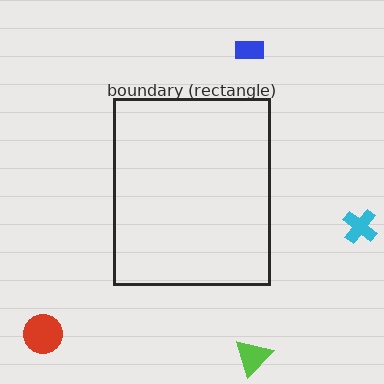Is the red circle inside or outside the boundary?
Outside.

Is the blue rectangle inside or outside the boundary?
Outside.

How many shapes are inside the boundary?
0 inside, 4 outside.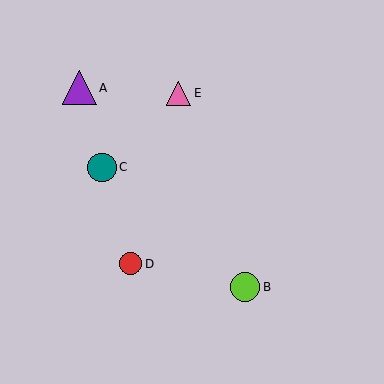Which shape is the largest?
The purple triangle (labeled A) is the largest.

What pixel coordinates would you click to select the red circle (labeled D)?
Click at (131, 264) to select the red circle D.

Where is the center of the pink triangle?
The center of the pink triangle is at (179, 93).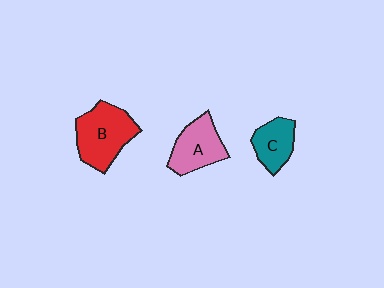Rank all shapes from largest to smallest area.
From largest to smallest: B (red), A (pink), C (teal).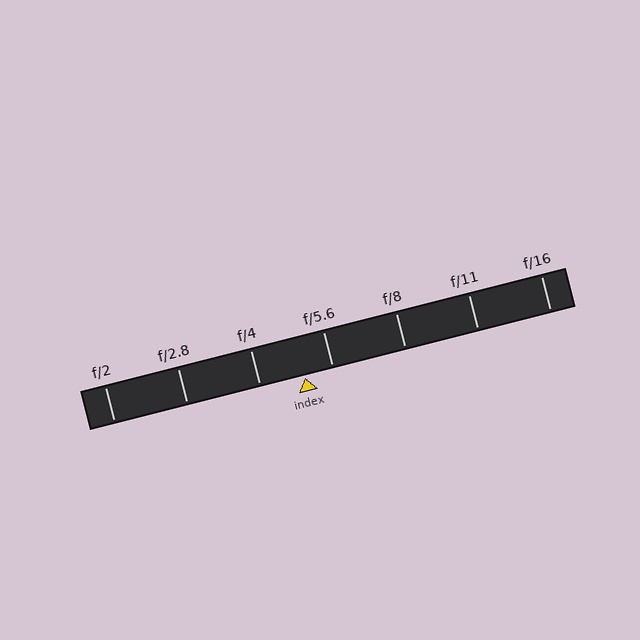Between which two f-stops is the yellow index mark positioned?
The index mark is between f/4 and f/5.6.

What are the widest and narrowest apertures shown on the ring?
The widest aperture shown is f/2 and the narrowest is f/16.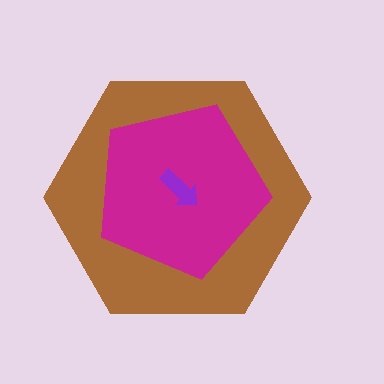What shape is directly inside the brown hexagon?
The magenta pentagon.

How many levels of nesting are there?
3.